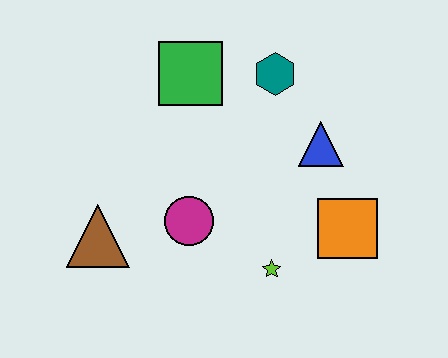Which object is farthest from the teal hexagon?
The brown triangle is farthest from the teal hexagon.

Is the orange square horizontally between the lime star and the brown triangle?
No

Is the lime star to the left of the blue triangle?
Yes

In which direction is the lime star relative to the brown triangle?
The lime star is to the right of the brown triangle.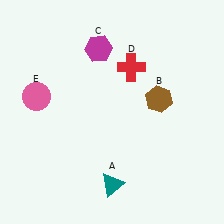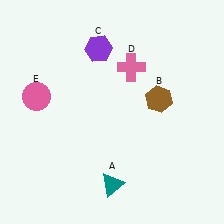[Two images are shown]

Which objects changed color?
C changed from magenta to purple. D changed from red to pink.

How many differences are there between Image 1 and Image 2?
There are 2 differences between the two images.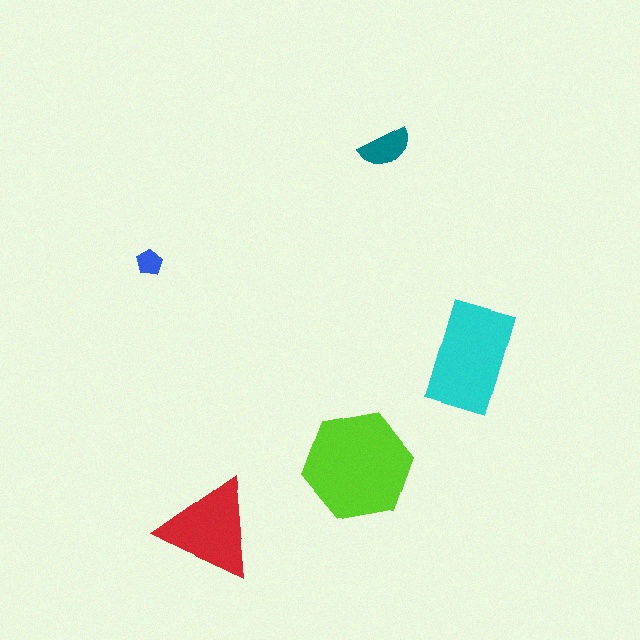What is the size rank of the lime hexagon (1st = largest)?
1st.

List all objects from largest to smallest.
The lime hexagon, the cyan rectangle, the red triangle, the teal semicircle, the blue pentagon.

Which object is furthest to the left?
The blue pentagon is leftmost.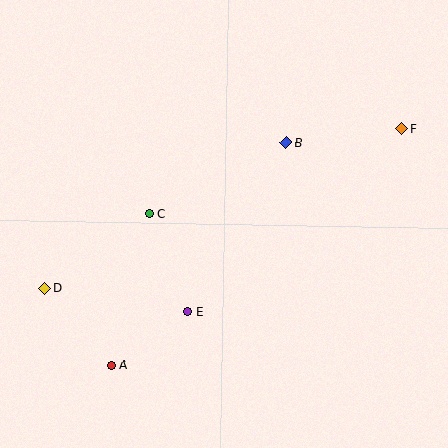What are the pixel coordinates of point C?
Point C is at (149, 213).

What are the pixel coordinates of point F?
Point F is at (402, 129).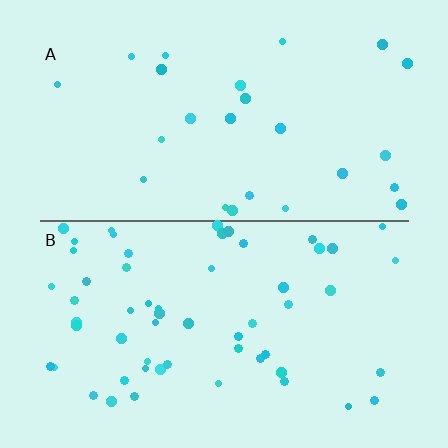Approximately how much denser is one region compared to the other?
Approximately 2.3× — region B over region A.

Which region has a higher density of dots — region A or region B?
B (the bottom).